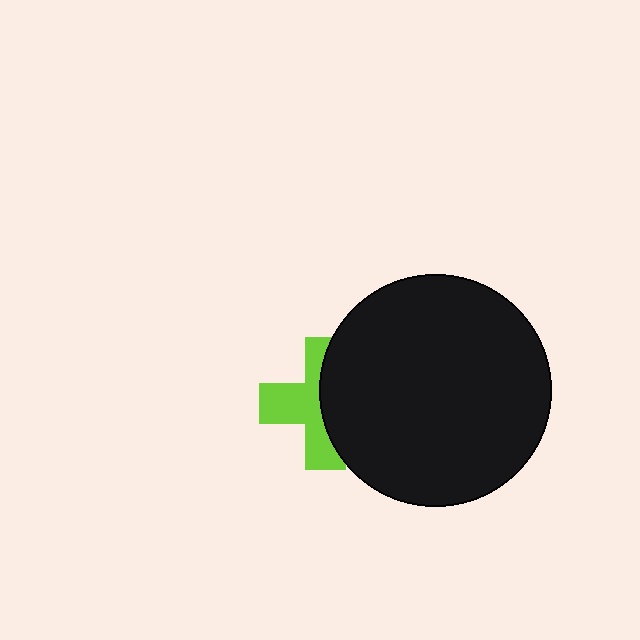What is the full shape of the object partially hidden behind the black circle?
The partially hidden object is a lime cross.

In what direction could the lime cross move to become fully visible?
The lime cross could move left. That would shift it out from behind the black circle entirely.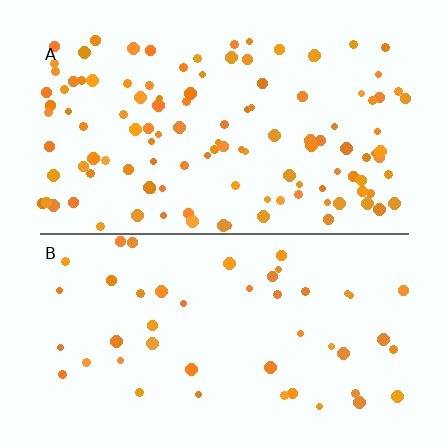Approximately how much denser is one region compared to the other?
Approximately 2.5× — region A over region B.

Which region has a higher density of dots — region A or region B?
A (the top).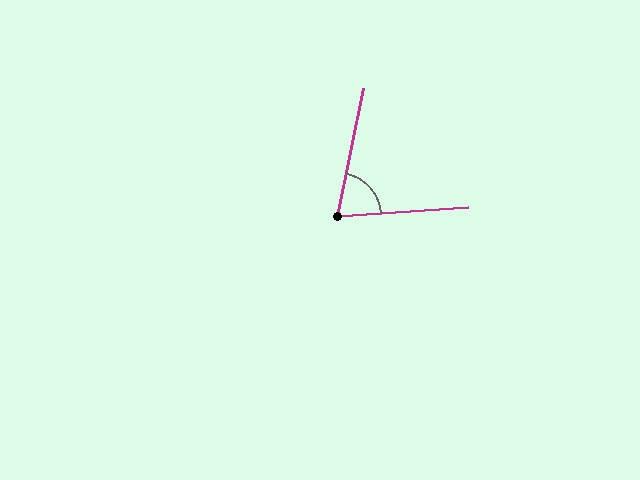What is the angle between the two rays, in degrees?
Approximately 74 degrees.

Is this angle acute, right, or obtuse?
It is acute.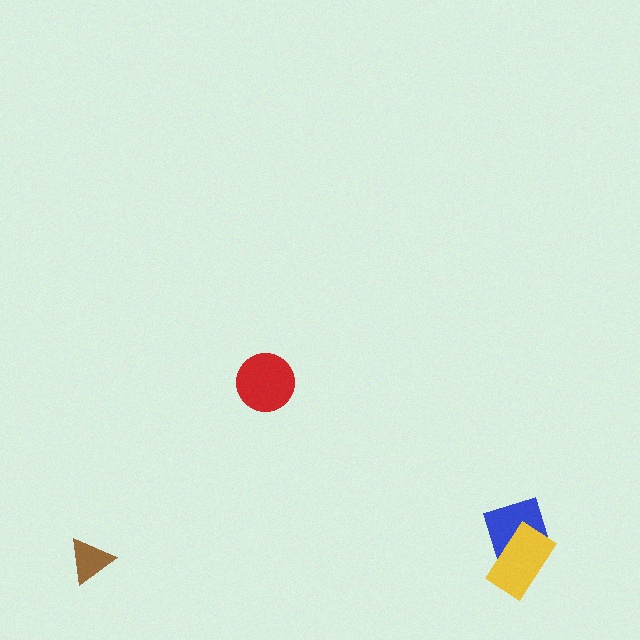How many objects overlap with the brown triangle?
0 objects overlap with the brown triangle.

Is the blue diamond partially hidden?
Yes, it is partially covered by another shape.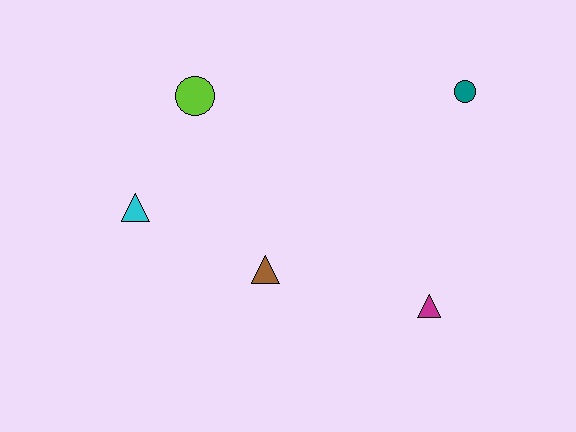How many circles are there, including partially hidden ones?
There are 2 circles.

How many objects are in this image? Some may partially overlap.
There are 5 objects.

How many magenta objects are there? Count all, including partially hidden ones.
There is 1 magenta object.